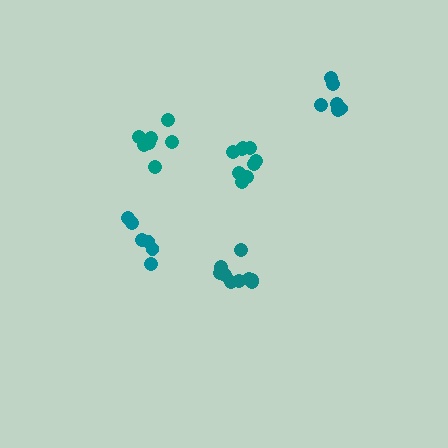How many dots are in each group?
Group 1: 6 dots, Group 2: 9 dots, Group 3: 7 dots, Group 4: 10 dots, Group 5: 6 dots (38 total).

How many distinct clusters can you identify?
There are 5 distinct clusters.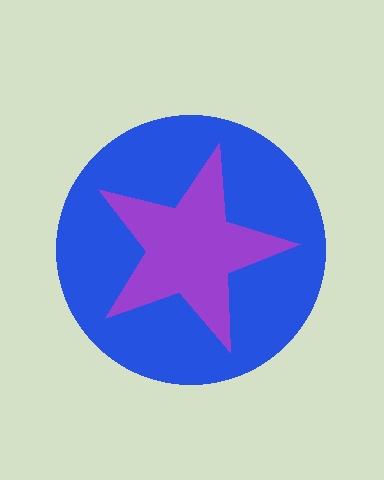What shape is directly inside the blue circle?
The purple star.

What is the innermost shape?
The purple star.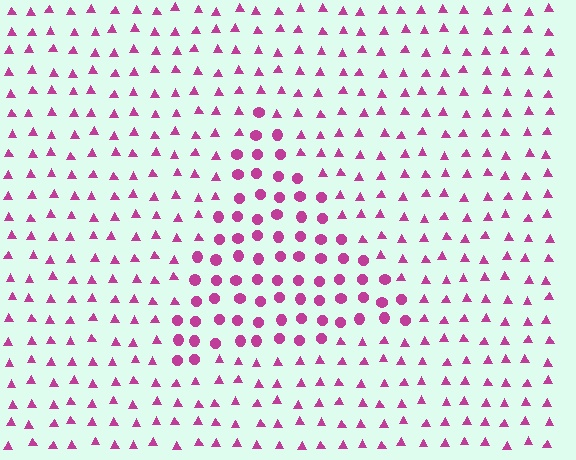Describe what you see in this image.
The image is filled with small magenta elements arranged in a uniform grid. A triangle-shaped region contains circles, while the surrounding area contains triangles. The boundary is defined purely by the change in element shape.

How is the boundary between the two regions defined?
The boundary is defined by a change in element shape: circles inside vs. triangles outside. All elements share the same color and spacing.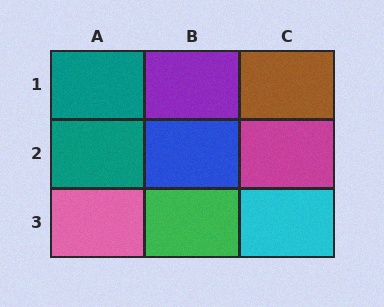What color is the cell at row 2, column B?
Blue.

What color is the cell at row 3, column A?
Pink.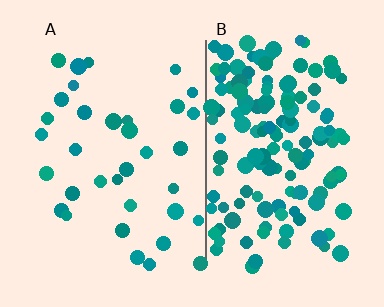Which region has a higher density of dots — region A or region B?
B (the right).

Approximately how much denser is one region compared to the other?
Approximately 4.2× — region B over region A.